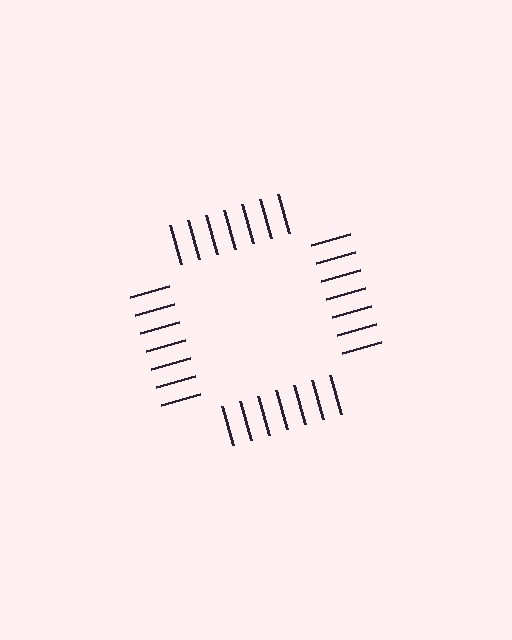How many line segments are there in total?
28 — 7 along each of the 4 edges.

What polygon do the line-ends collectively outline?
An illusory square — the line segments terminate on its edges but no continuous stroke is drawn.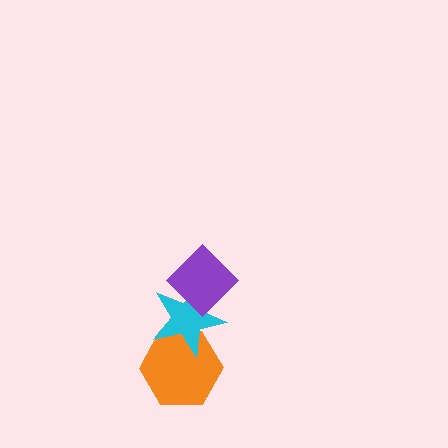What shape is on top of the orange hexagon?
The cyan star is on top of the orange hexagon.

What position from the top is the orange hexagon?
The orange hexagon is 3rd from the top.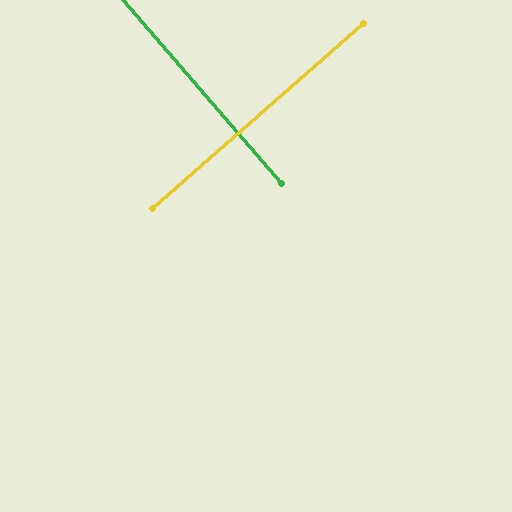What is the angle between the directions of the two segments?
Approximately 89 degrees.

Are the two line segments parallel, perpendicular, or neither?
Perpendicular — they meet at approximately 89°.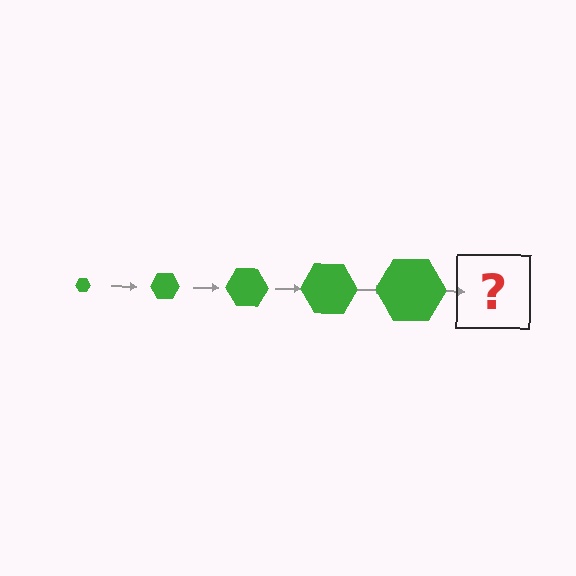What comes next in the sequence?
The next element should be a green hexagon, larger than the previous one.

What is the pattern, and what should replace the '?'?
The pattern is that the hexagon gets progressively larger each step. The '?' should be a green hexagon, larger than the previous one.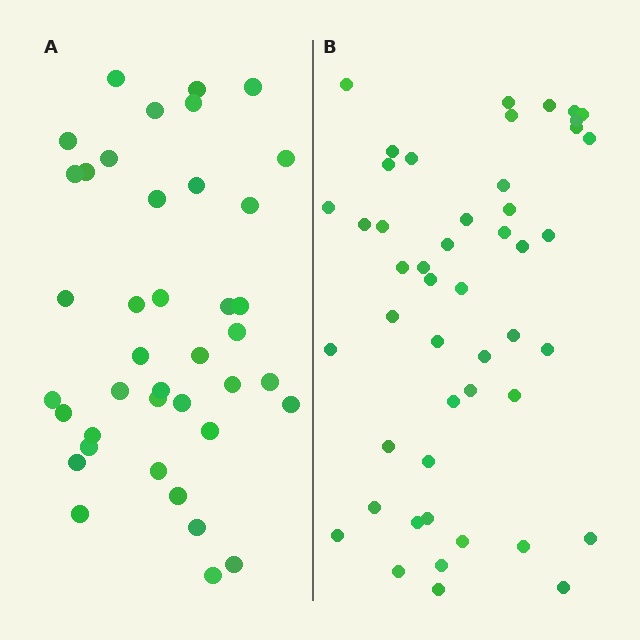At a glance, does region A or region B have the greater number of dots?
Region B (the right region) has more dots.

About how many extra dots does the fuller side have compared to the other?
Region B has roughly 8 or so more dots than region A.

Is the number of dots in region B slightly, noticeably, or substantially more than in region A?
Region B has only slightly more — the two regions are fairly close. The ratio is roughly 1.2 to 1.